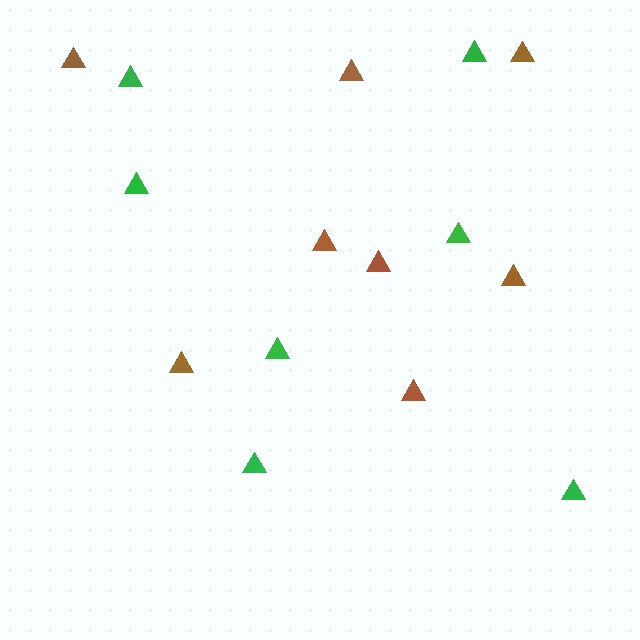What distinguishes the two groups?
There are 2 groups: one group of brown triangles (8) and one group of green triangles (7).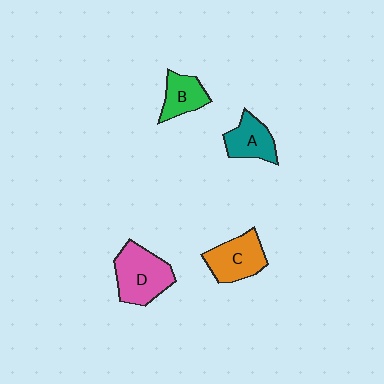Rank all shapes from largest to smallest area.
From largest to smallest: D (pink), C (orange), A (teal), B (green).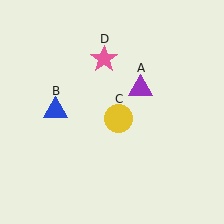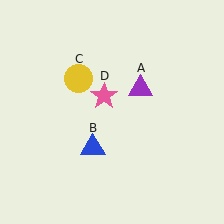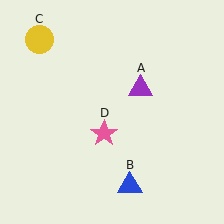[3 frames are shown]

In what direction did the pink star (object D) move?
The pink star (object D) moved down.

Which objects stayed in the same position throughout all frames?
Purple triangle (object A) remained stationary.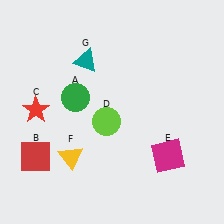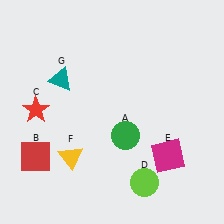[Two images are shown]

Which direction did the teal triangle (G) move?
The teal triangle (G) moved left.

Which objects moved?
The objects that moved are: the green circle (A), the lime circle (D), the teal triangle (G).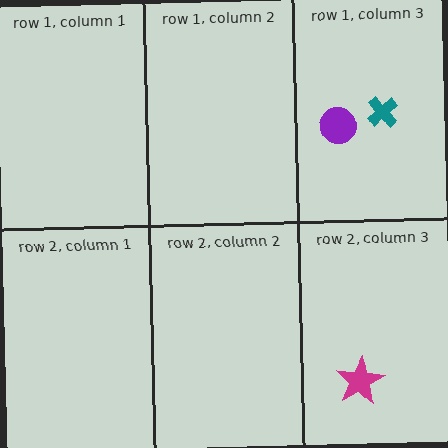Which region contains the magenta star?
The row 2, column 3 region.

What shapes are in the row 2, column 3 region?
The magenta star.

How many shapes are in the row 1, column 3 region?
2.